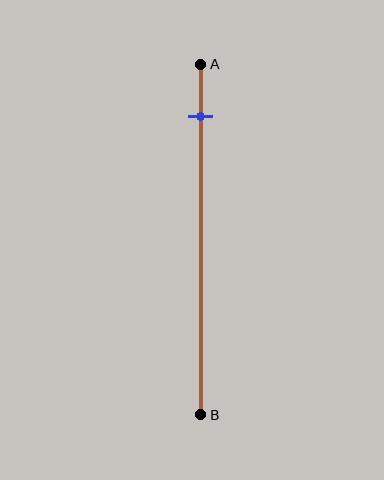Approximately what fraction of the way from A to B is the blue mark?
The blue mark is approximately 15% of the way from A to B.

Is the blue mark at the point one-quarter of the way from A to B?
No, the mark is at about 15% from A, not at the 25% one-quarter point.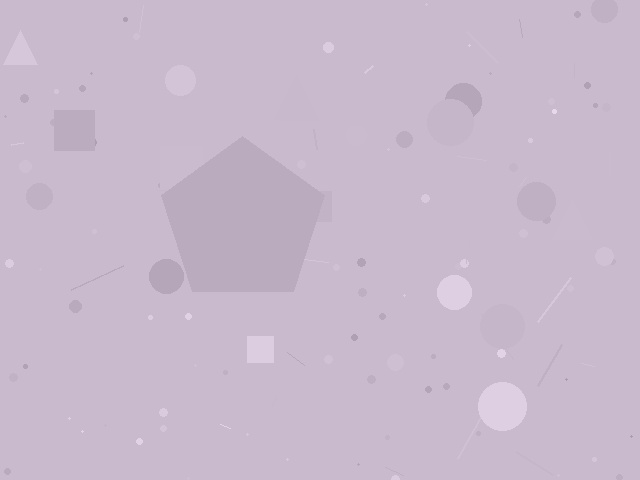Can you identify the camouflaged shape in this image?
The camouflaged shape is a pentagon.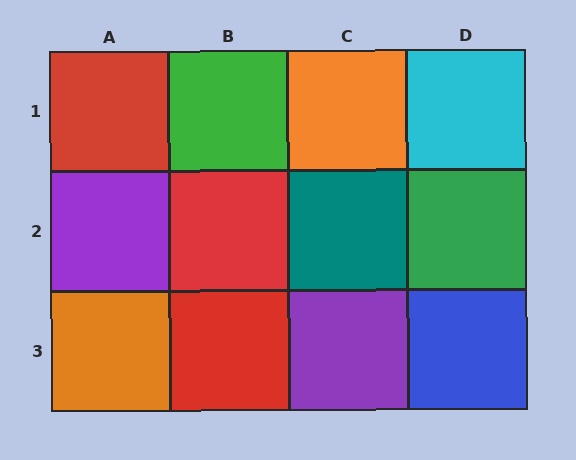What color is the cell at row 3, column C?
Purple.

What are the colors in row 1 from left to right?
Red, green, orange, cyan.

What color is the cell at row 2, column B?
Red.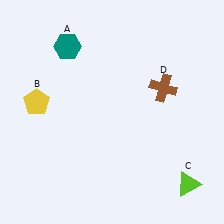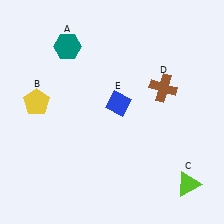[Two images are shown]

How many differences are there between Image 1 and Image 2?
There is 1 difference between the two images.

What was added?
A blue diamond (E) was added in Image 2.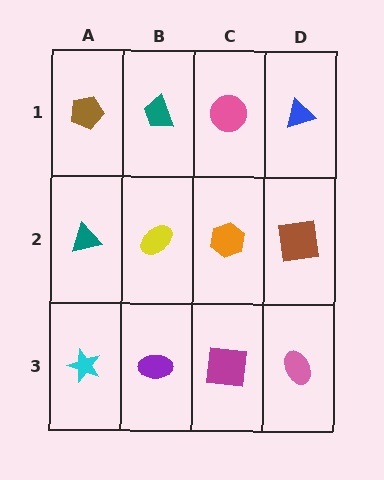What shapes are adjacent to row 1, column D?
A brown square (row 2, column D), a pink circle (row 1, column C).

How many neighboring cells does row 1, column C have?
3.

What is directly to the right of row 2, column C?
A brown square.